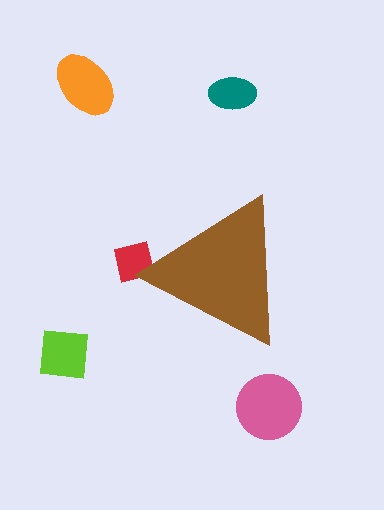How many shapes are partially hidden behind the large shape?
1 shape is partially hidden.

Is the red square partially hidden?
Yes, the red square is partially hidden behind the brown triangle.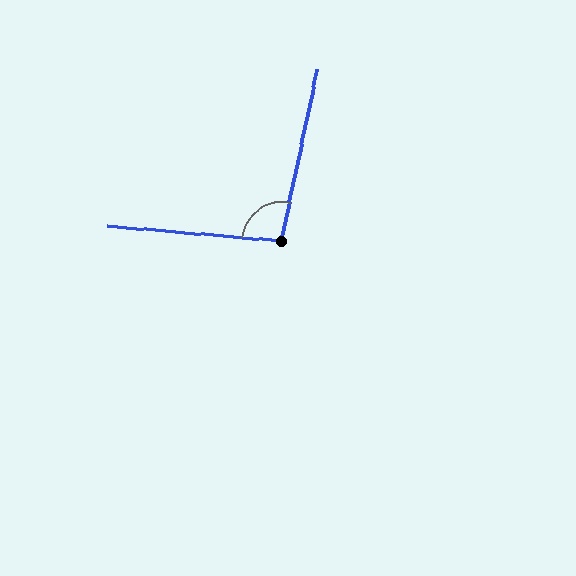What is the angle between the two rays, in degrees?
Approximately 97 degrees.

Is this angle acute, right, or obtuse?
It is obtuse.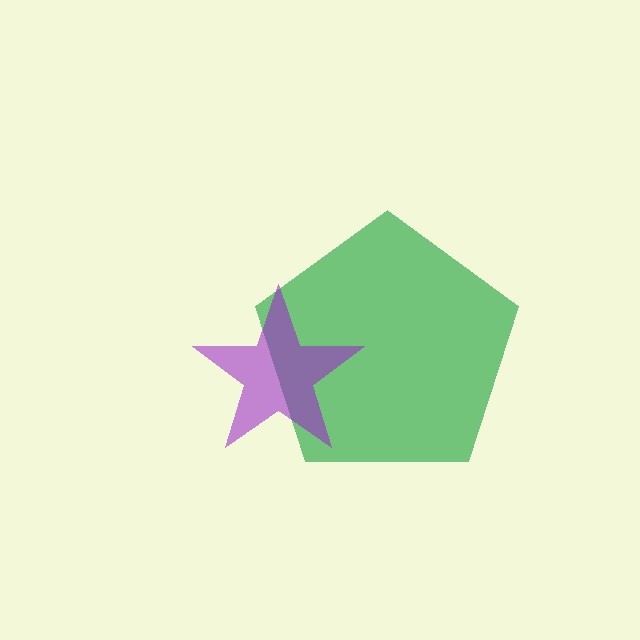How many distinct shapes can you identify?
There are 2 distinct shapes: a green pentagon, a purple star.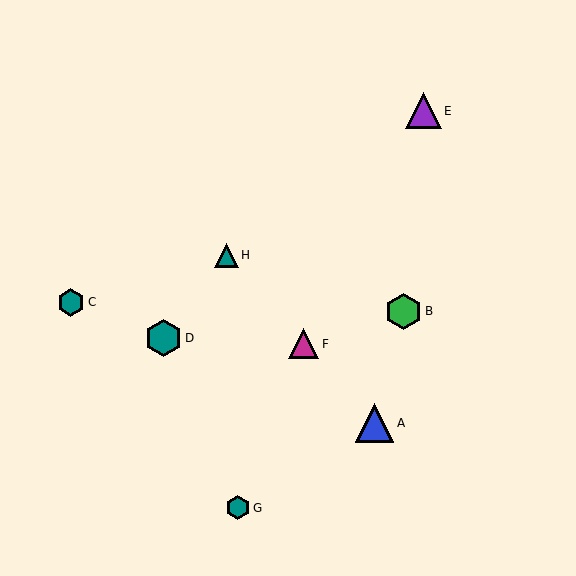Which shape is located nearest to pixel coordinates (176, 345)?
The teal hexagon (labeled D) at (164, 338) is nearest to that location.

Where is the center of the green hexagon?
The center of the green hexagon is at (403, 311).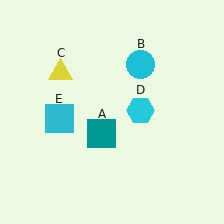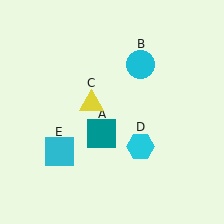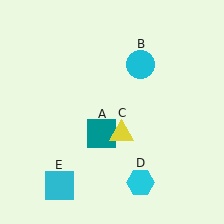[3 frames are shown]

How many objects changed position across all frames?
3 objects changed position: yellow triangle (object C), cyan hexagon (object D), cyan square (object E).